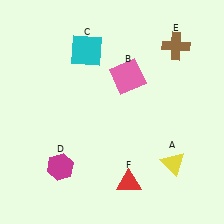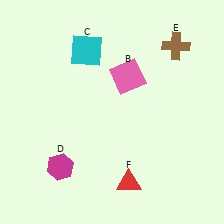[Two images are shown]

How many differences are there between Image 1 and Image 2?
There is 1 difference between the two images.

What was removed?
The yellow triangle (A) was removed in Image 2.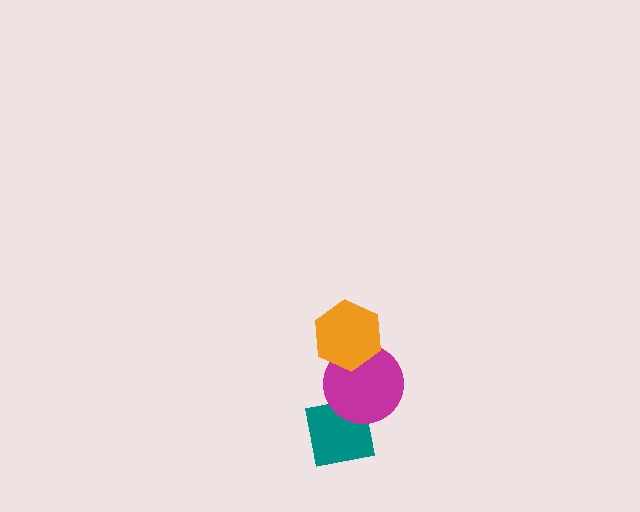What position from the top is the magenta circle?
The magenta circle is 2nd from the top.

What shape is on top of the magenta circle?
The orange hexagon is on top of the magenta circle.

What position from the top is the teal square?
The teal square is 3rd from the top.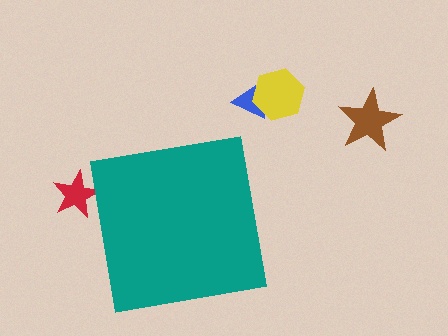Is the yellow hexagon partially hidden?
No, the yellow hexagon is fully visible.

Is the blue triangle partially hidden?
No, the blue triangle is fully visible.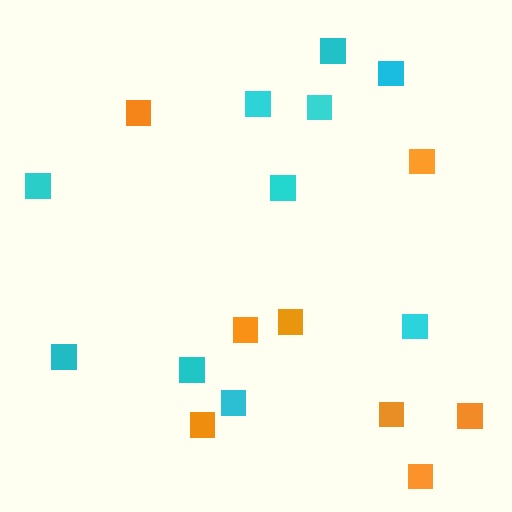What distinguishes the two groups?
There are 2 groups: one group of cyan squares (10) and one group of orange squares (8).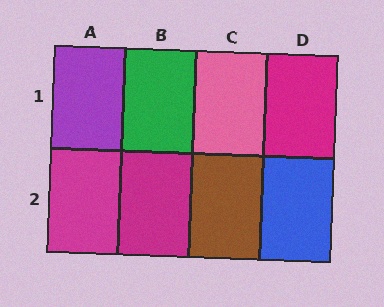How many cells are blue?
1 cell is blue.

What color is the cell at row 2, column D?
Blue.